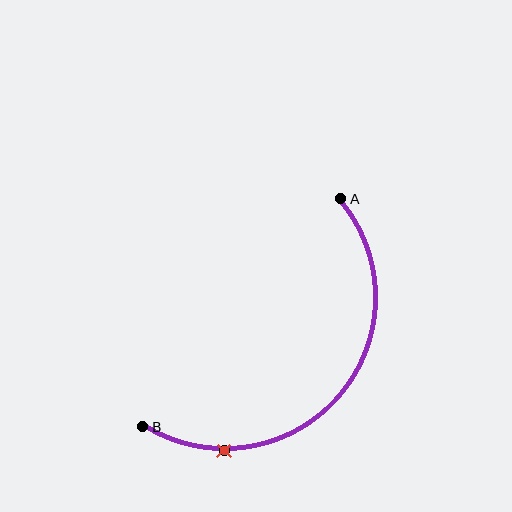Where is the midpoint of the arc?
The arc midpoint is the point on the curve farthest from the straight line joining A and B. It sits below and to the right of that line.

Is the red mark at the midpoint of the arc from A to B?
No. The red mark lies on the arc but is closer to endpoint B. The arc midpoint would be at the point on the curve equidistant along the arc from both A and B.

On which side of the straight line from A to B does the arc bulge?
The arc bulges below and to the right of the straight line connecting A and B.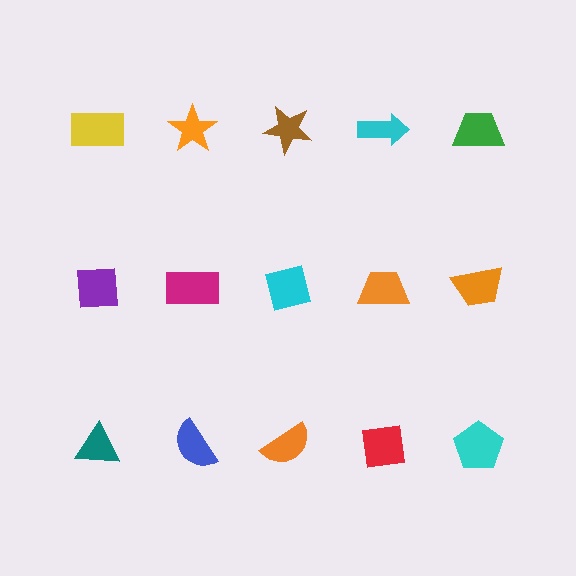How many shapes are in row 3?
5 shapes.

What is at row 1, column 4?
A cyan arrow.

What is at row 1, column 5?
A green trapezoid.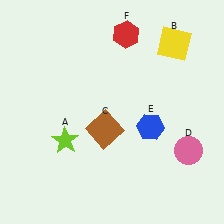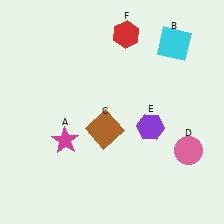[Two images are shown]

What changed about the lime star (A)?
In Image 1, A is lime. In Image 2, it changed to magenta.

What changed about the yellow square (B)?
In Image 1, B is yellow. In Image 2, it changed to cyan.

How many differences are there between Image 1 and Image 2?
There are 3 differences between the two images.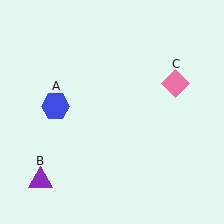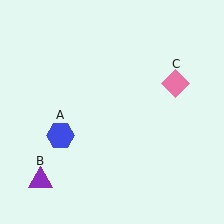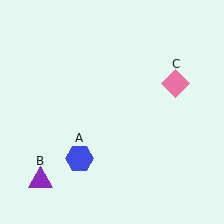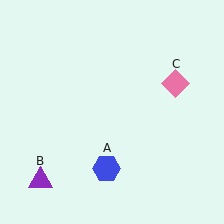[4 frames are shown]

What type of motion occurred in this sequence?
The blue hexagon (object A) rotated counterclockwise around the center of the scene.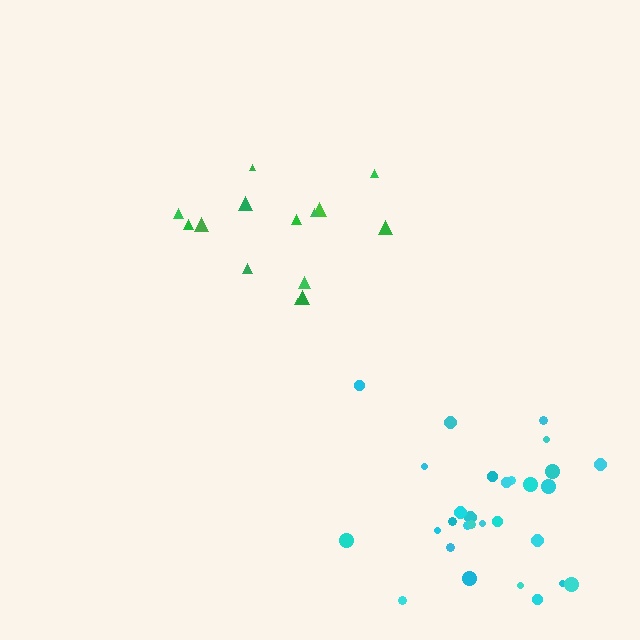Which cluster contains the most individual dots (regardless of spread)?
Cyan (29).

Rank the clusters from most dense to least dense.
cyan, green.